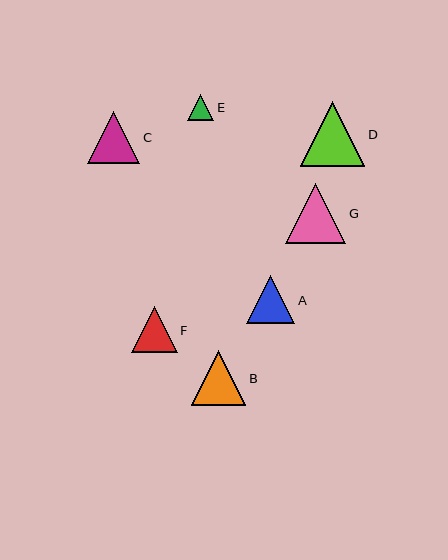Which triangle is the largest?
Triangle D is the largest with a size of approximately 64 pixels.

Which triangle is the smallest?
Triangle E is the smallest with a size of approximately 26 pixels.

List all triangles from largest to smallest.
From largest to smallest: D, G, B, C, A, F, E.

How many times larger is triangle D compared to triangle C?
Triangle D is approximately 1.2 times the size of triangle C.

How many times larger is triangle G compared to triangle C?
Triangle G is approximately 1.2 times the size of triangle C.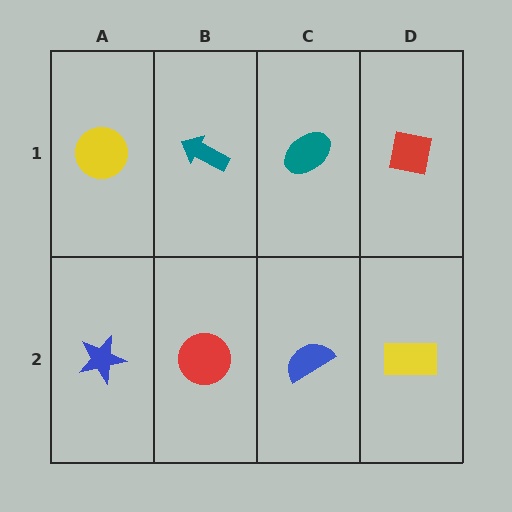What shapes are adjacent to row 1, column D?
A yellow rectangle (row 2, column D), a teal ellipse (row 1, column C).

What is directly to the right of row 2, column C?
A yellow rectangle.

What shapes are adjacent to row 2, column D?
A red square (row 1, column D), a blue semicircle (row 2, column C).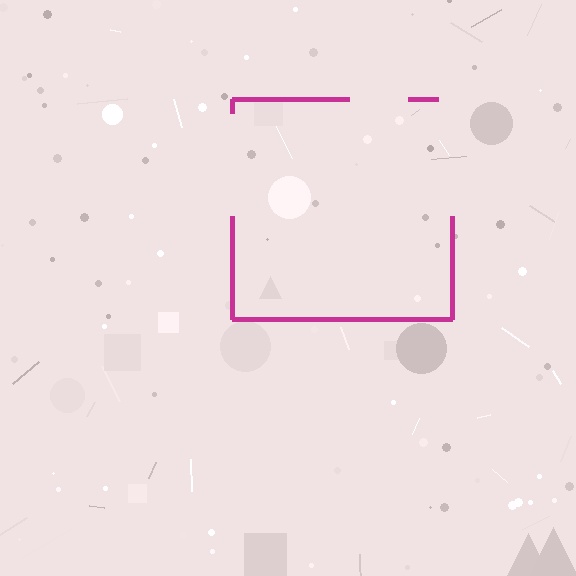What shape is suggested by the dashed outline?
The dashed outline suggests a square.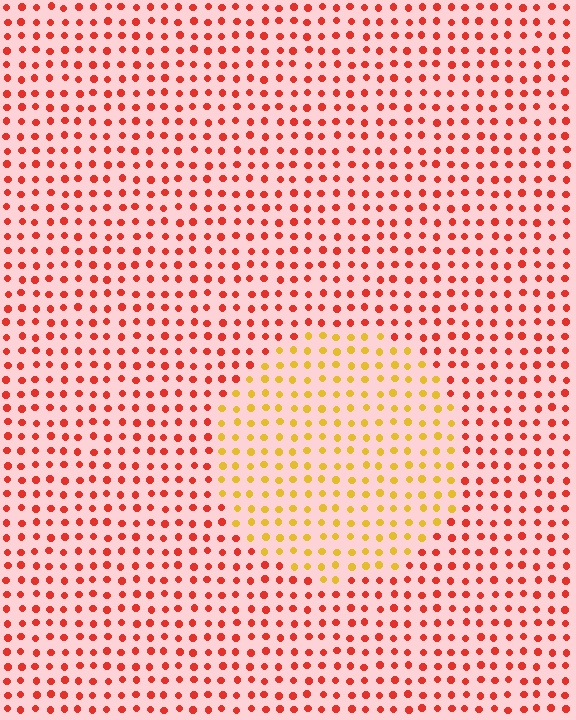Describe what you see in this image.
The image is filled with small red elements in a uniform arrangement. A circle-shaped region is visible where the elements are tinted to a slightly different hue, forming a subtle color boundary.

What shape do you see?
I see a circle.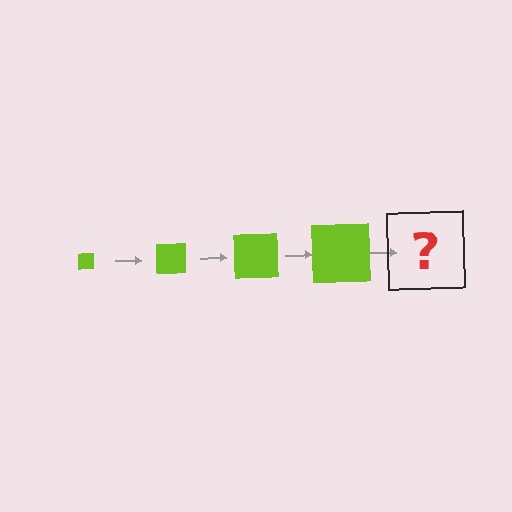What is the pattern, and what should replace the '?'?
The pattern is that the square gets progressively larger each step. The '?' should be a lime square, larger than the previous one.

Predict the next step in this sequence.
The next step is a lime square, larger than the previous one.